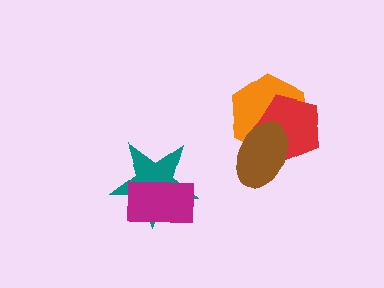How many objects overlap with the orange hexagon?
2 objects overlap with the orange hexagon.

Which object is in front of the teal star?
The magenta rectangle is in front of the teal star.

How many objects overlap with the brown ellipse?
2 objects overlap with the brown ellipse.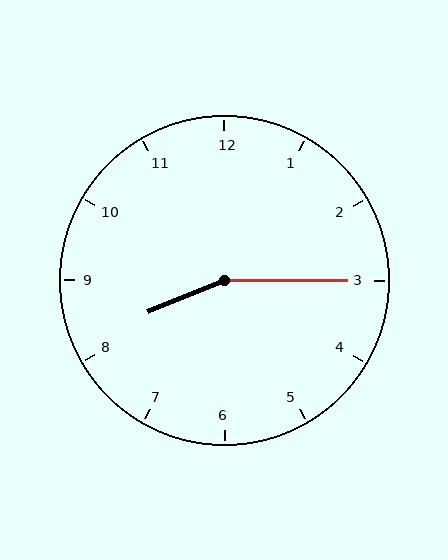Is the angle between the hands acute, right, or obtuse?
It is obtuse.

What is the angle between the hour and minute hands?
Approximately 158 degrees.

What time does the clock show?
8:15.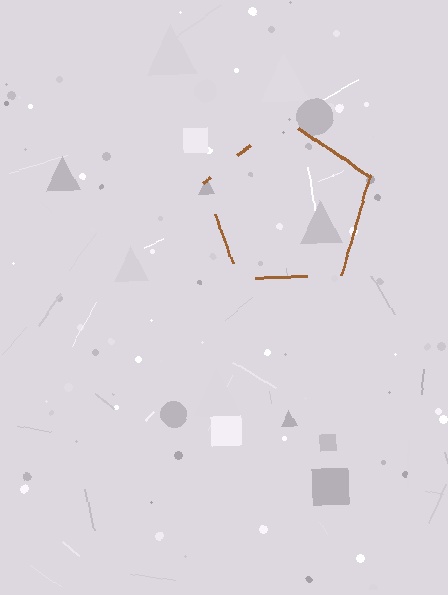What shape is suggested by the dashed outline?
The dashed outline suggests a pentagon.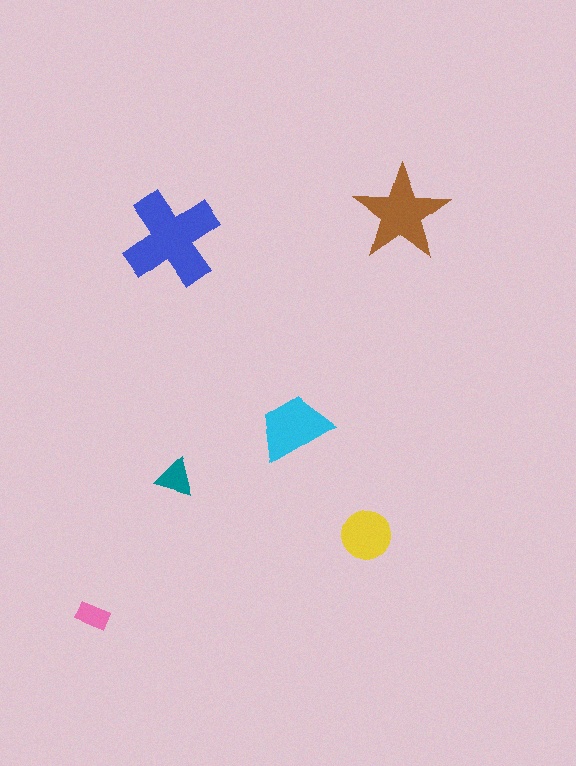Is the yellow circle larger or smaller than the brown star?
Smaller.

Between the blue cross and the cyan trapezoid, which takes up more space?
The blue cross.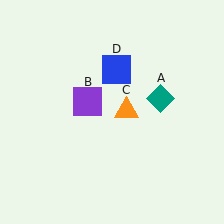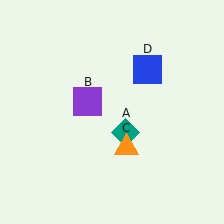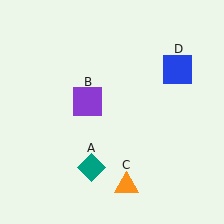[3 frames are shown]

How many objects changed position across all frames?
3 objects changed position: teal diamond (object A), orange triangle (object C), blue square (object D).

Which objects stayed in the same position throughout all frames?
Purple square (object B) remained stationary.